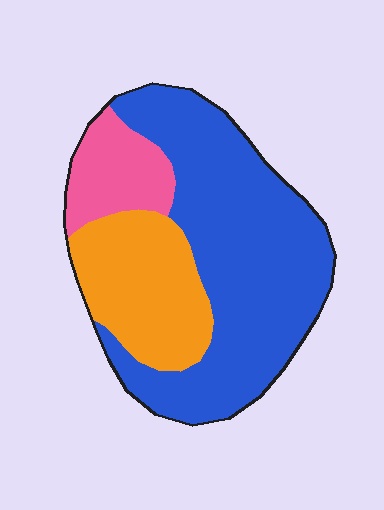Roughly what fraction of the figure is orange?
Orange takes up about one quarter (1/4) of the figure.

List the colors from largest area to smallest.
From largest to smallest: blue, orange, pink.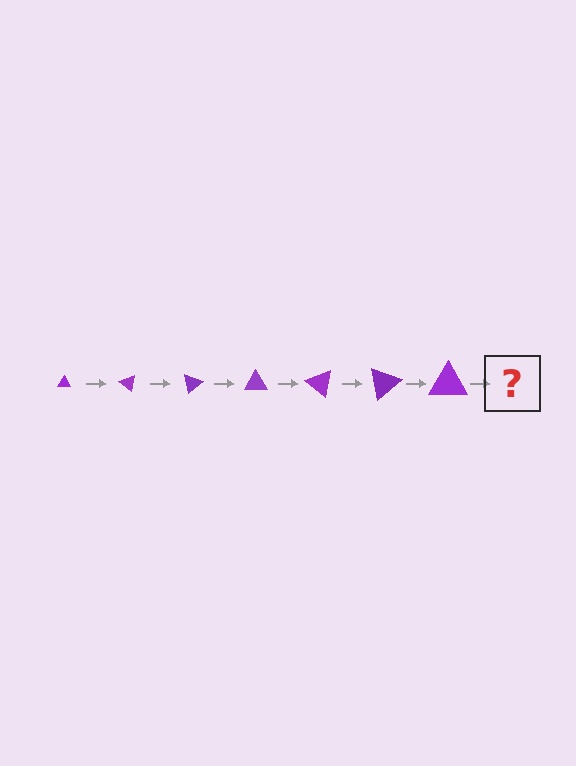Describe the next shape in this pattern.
It should be a triangle, larger than the previous one and rotated 280 degrees from the start.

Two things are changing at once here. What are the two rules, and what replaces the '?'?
The two rules are that the triangle grows larger each step and it rotates 40 degrees each step. The '?' should be a triangle, larger than the previous one and rotated 280 degrees from the start.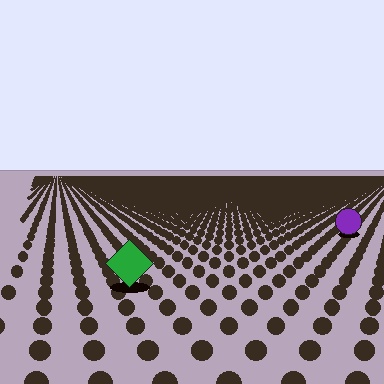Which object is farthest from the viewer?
The purple circle is farthest from the viewer. It appears smaller and the ground texture around it is denser.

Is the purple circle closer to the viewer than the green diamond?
No. The green diamond is closer — you can tell from the texture gradient: the ground texture is coarser near it.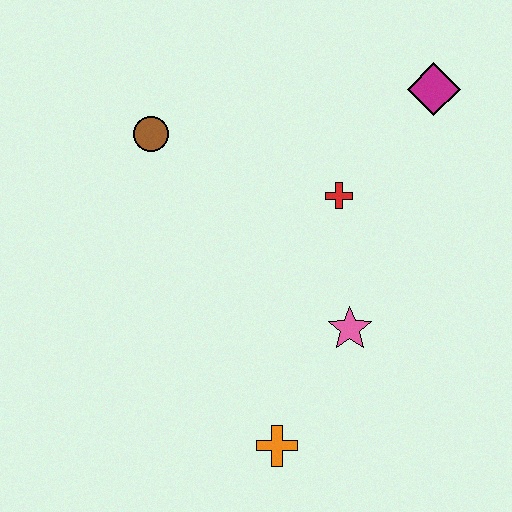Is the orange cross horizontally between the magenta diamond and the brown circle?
Yes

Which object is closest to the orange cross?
The pink star is closest to the orange cross.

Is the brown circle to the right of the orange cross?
No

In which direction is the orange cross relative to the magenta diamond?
The orange cross is below the magenta diamond.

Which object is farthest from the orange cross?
The magenta diamond is farthest from the orange cross.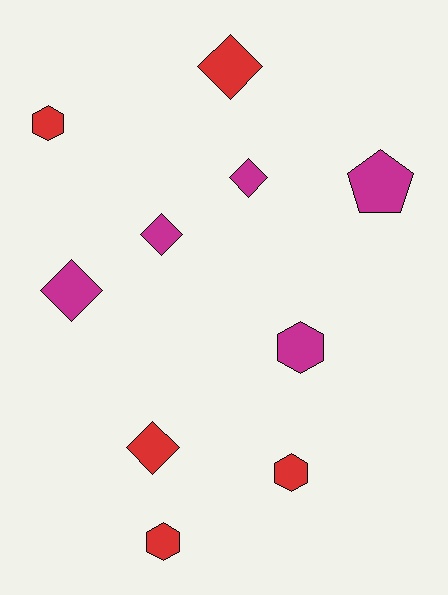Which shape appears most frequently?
Diamond, with 5 objects.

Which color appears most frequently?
Red, with 5 objects.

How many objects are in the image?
There are 10 objects.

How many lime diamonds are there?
There are no lime diamonds.